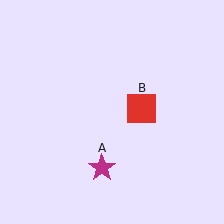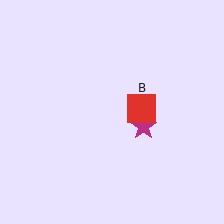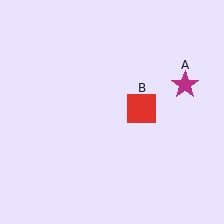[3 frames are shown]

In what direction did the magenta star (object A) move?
The magenta star (object A) moved up and to the right.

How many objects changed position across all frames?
1 object changed position: magenta star (object A).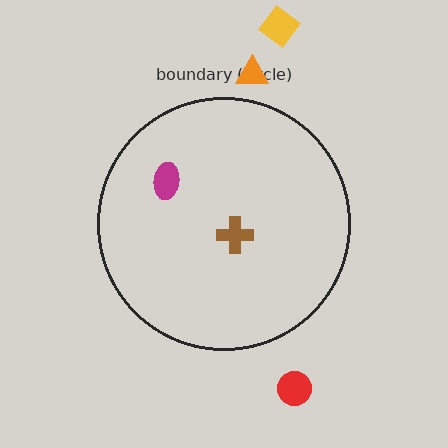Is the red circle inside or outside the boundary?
Outside.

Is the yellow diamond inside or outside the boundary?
Outside.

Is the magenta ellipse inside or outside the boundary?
Inside.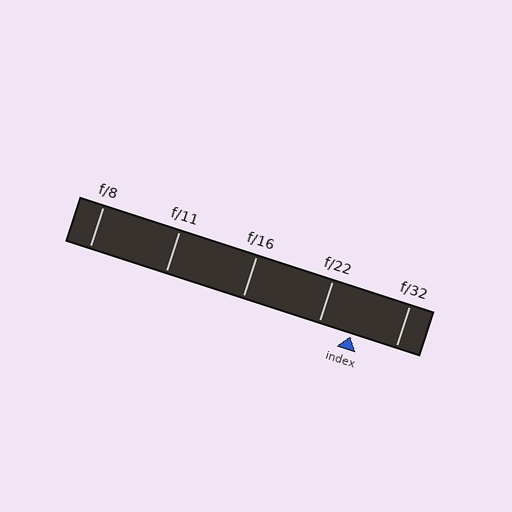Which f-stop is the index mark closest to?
The index mark is closest to f/22.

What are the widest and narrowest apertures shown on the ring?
The widest aperture shown is f/8 and the narrowest is f/32.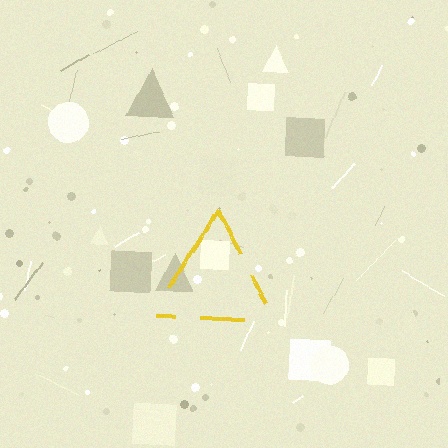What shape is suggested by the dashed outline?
The dashed outline suggests a triangle.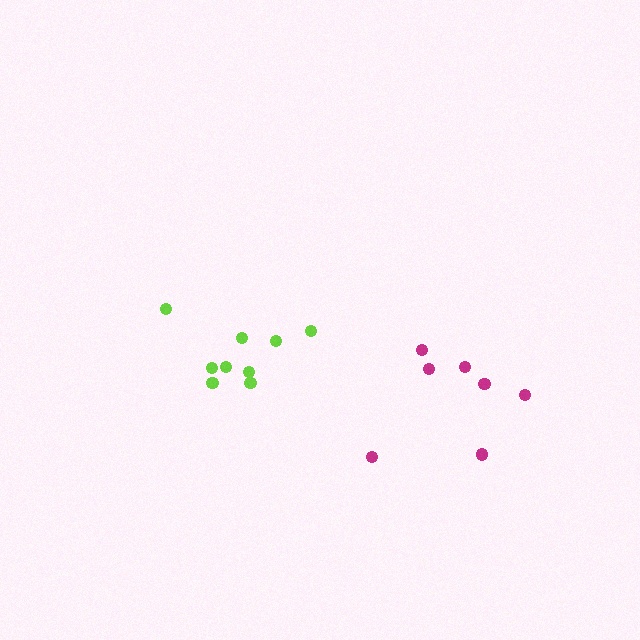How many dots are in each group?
Group 1: 9 dots, Group 2: 7 dots (16 total).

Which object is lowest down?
The magenta cluster is bottommost.